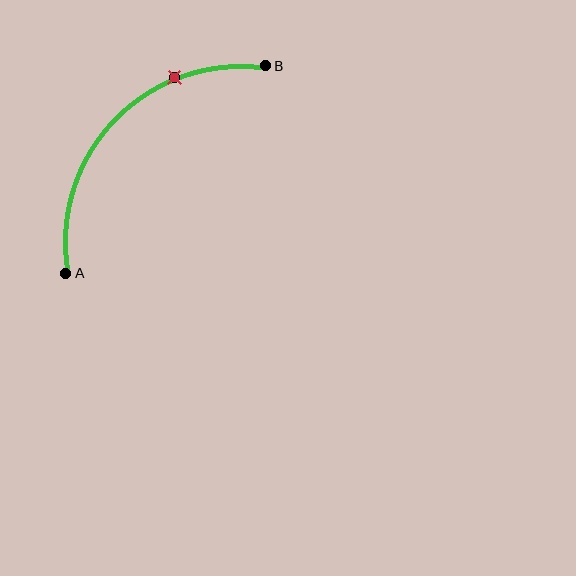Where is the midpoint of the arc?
The arc midpoint is the point on the curve farthest from the straight line joining A and B. It sits above and to the left of that line.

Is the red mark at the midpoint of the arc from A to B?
No. The red mark lies on the arc but is closer to endpoint B. The arc midpoint would be at the point on the curve equidistant along the arc from both A and B.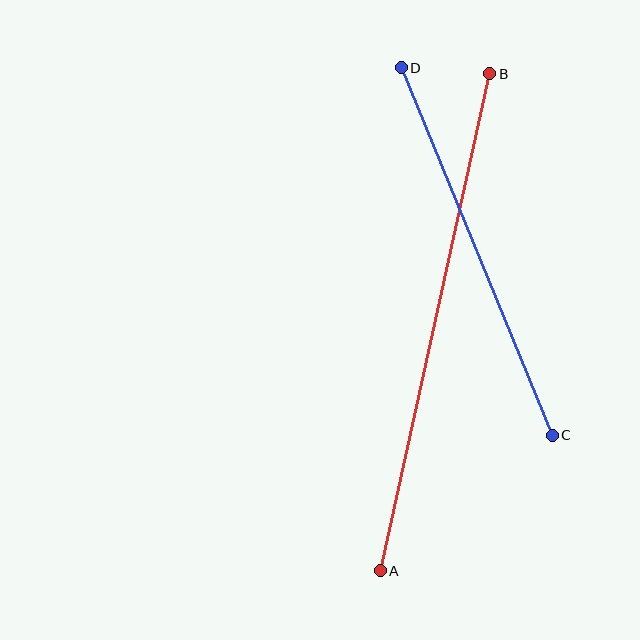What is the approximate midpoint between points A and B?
The midpoint is at approximately (435, 322) pixels.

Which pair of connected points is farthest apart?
Points A and B are farthest apart.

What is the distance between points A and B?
The distance is approximately 509 pixels.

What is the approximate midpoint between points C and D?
The midpoint is at approximately (477, 252) pixels.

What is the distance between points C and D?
The distance is approximately 398 pixels.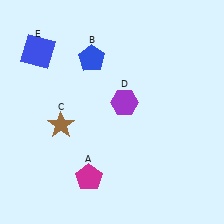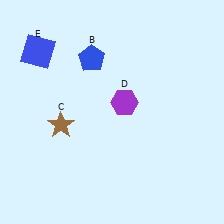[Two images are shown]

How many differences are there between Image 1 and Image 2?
There is 1 difference between the two images.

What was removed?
The magenta pentagon (A) was removed in Image 2.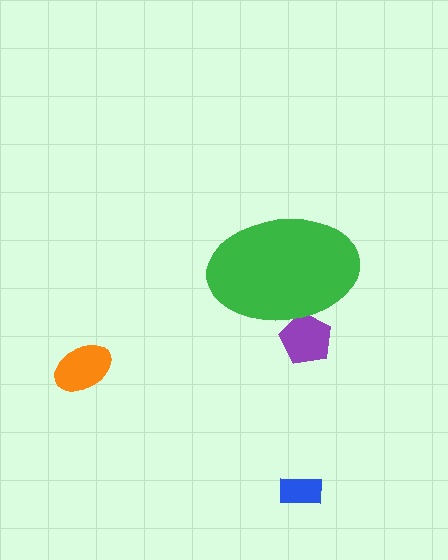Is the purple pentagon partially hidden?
Yes, the purple pentagon is partially hidden behind the green ellipse.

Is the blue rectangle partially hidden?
No, the blue rectangle is fully visible.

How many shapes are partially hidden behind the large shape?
1 shape is partially hidden.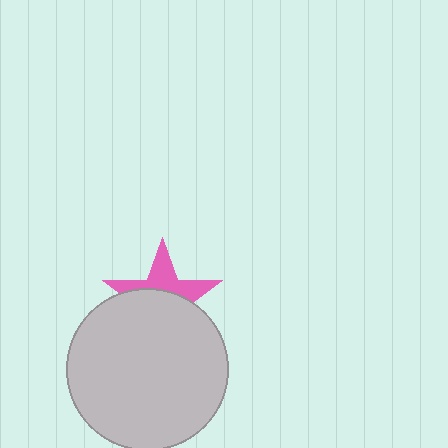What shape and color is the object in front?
The object in front is a light gray circle.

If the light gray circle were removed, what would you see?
You would see the complete pink star.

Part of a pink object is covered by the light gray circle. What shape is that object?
It is a star.